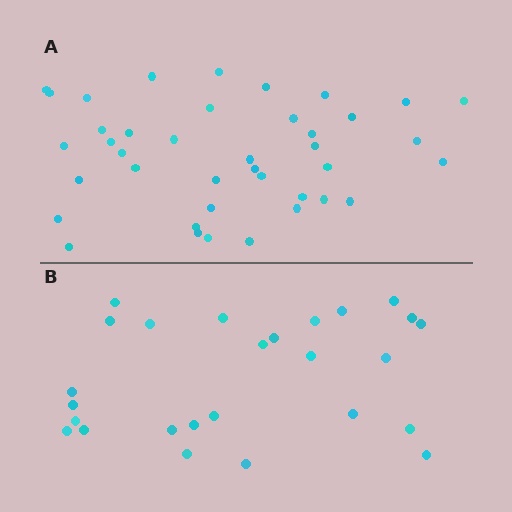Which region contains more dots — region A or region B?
Region A (the top region) has more dots.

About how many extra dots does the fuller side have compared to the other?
Region A has approximately 15 more dots than region B.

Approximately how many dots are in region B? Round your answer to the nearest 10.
About 30 dots. (The exact count is 26, which rounds to 30.)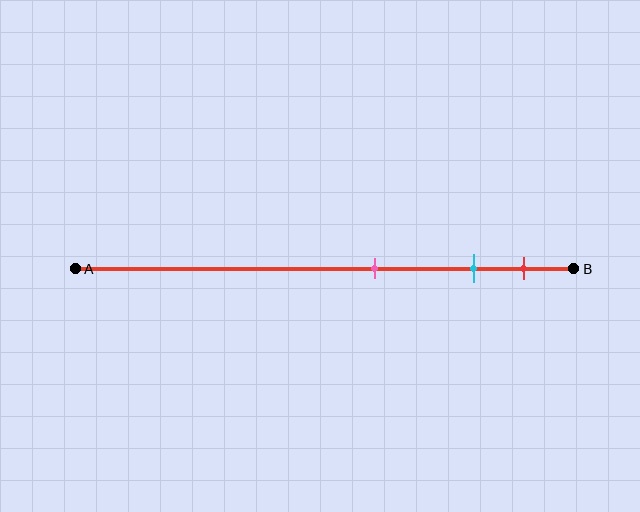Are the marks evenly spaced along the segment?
No, the marks are not evenly spaced.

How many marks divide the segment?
There are 3 marks dividing the segment.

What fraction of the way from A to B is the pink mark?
The pink mark is approximately 60% (0.6) of the way from A to B.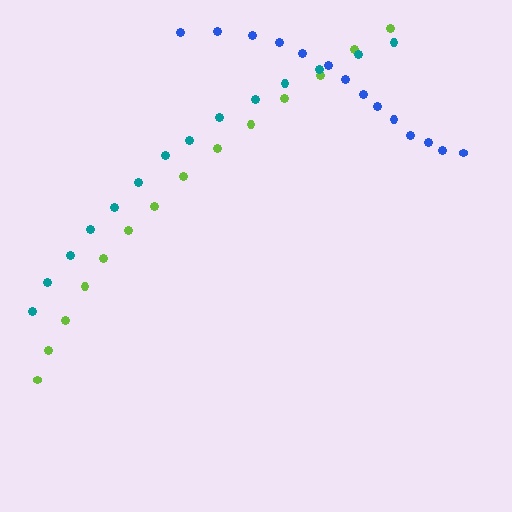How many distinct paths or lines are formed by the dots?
There are 3 distinct paths.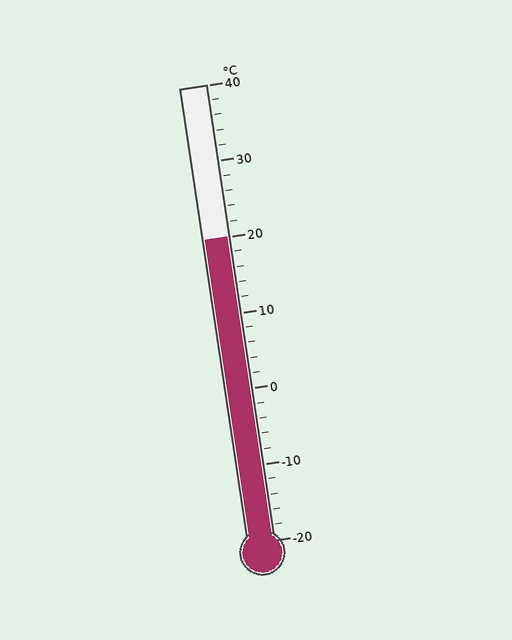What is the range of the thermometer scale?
The thermometer scale ranges from -20°C to 40°C.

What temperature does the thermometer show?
The thermometer shows approximately 20°C.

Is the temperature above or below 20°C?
The temperature is at 20°C.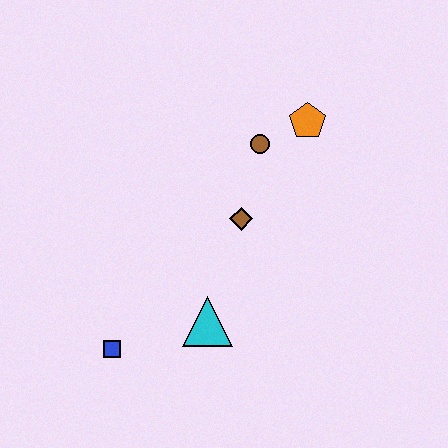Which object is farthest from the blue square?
The orange pentagon is farthest from the blue square.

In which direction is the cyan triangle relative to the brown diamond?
The cyan triangle is below the brown diamond.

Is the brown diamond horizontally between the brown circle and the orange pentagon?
No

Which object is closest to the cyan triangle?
The blue square is closest to the cyan triangle.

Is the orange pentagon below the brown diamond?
No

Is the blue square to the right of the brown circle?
No